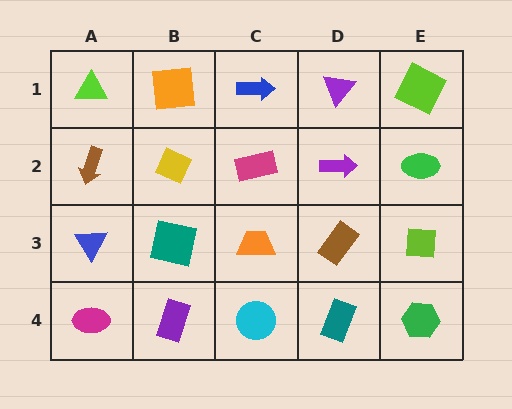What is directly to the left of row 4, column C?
A purple rectangle.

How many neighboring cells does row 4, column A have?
2.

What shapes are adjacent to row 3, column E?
A green ellipse (row 2, column E), a green hexagon (row 4, column E), a brown rectangle (row 3, column D).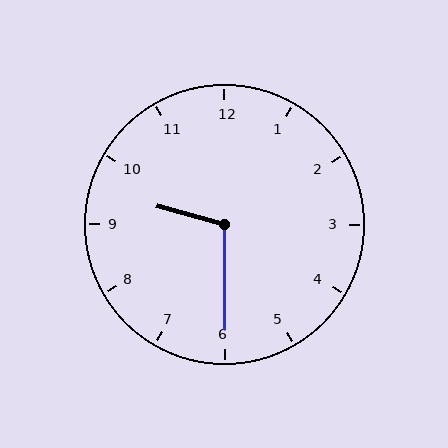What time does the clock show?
9:30.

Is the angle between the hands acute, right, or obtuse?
It is obtuse.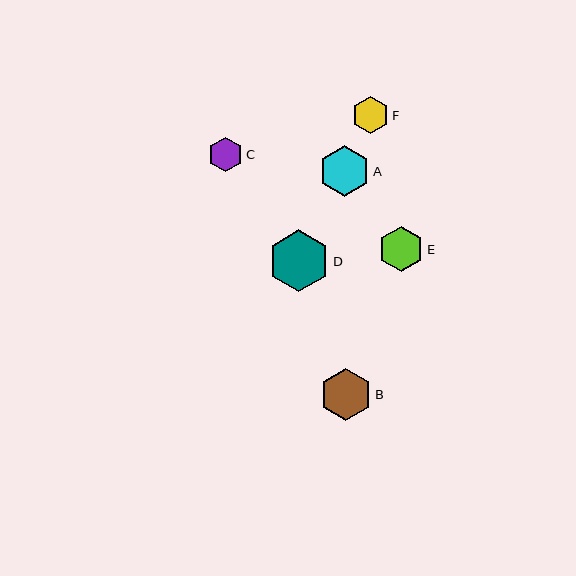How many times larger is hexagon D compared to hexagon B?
Hexagon D is approximately 1.2 times the size of hexagon B.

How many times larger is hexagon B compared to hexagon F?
Hexagon B is approximately 1.4 times the size of hexagon F.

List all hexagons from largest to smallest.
From largest to smallest: D, B, A, E, F, C.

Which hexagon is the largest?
Hexagon D is the largest with a size of approximately 62 pixels.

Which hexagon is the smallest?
Hexagon C is the smallest with a size of approximately 35 pixels.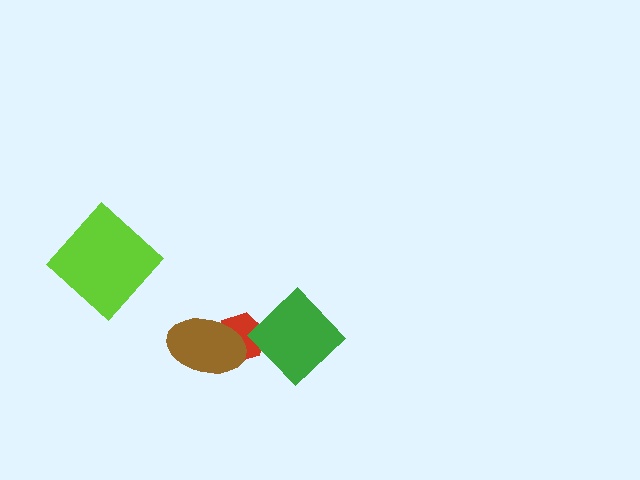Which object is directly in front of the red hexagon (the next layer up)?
The brown ellipse is directly in front of the red hexagon.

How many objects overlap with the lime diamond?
0 objects overlap with the lime diamond.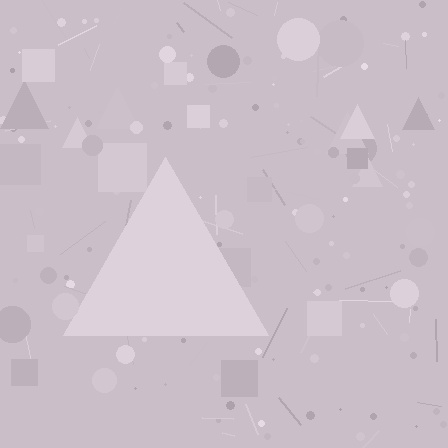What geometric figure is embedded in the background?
A triangle is embedded in the background.